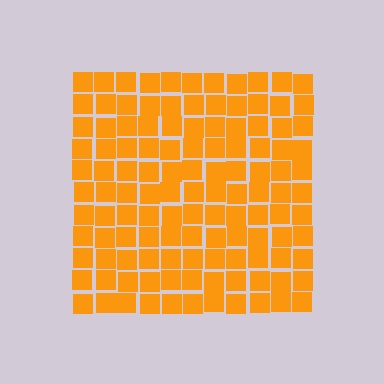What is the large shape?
The large shape is a square.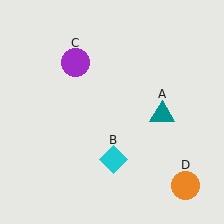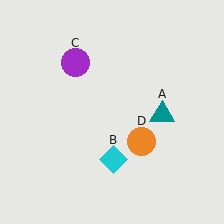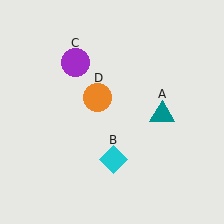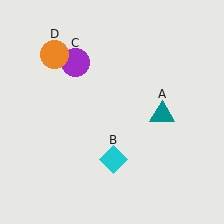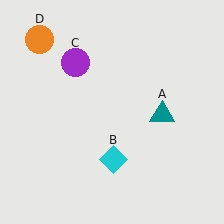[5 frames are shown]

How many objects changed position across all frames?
1 object changed position: orange circle (object D).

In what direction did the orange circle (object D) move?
The orange circle (object D) moved up and to the left.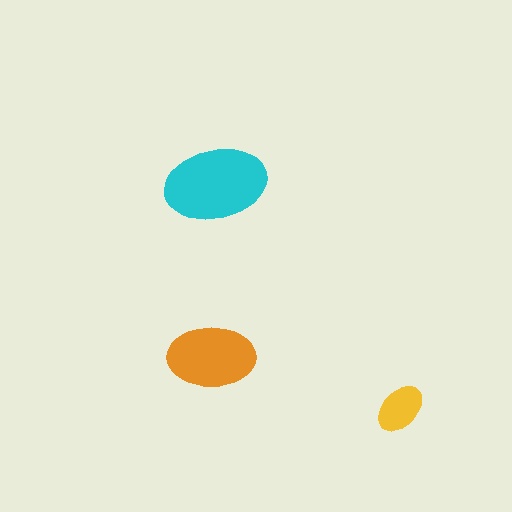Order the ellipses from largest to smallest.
the cyan one, the orange one, the yellow one.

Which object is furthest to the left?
The orange ellipse is leftmost.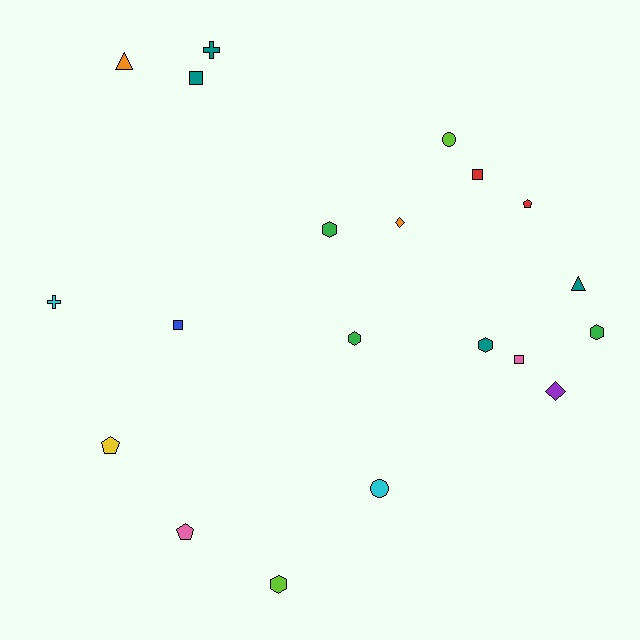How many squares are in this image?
There are 4 squares.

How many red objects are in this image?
There are 2 red objects.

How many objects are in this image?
There are 20 objects.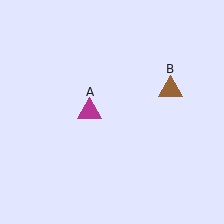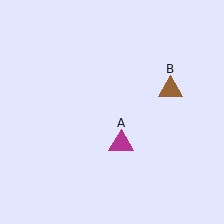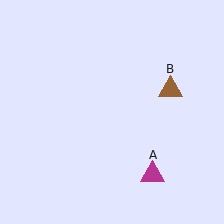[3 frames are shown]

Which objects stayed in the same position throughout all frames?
Brown triangle (object B) remained stationary.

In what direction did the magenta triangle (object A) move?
The magenta triangle (object A) moved down and to the right.